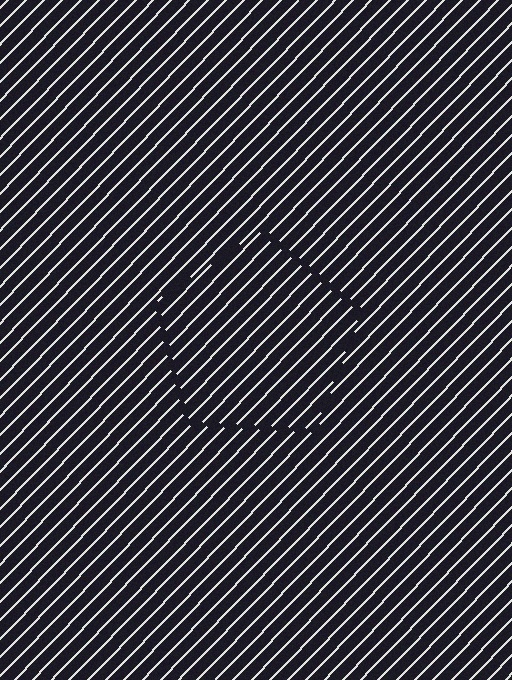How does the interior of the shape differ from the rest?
The interior of the shape contains the same grating, shifted by half a period — the contour is defined by the phase discontinuity where line-ends from the inner and outer gratings abut.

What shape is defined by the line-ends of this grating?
An illusory pentagon. The interior of the shape contains the same grating, shifted by half a period — the contour is defined by the phase discontinuity where line-ends from the inner and outer gratings abut.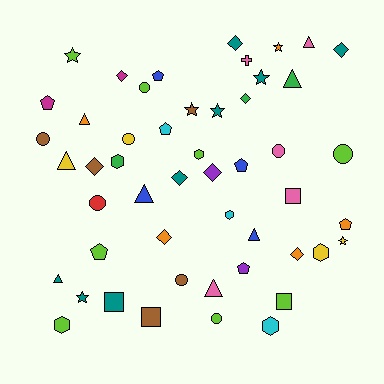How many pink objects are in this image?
There are 5 pink objects.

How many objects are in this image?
There are 50 objects.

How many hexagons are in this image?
There are 6 hexagons.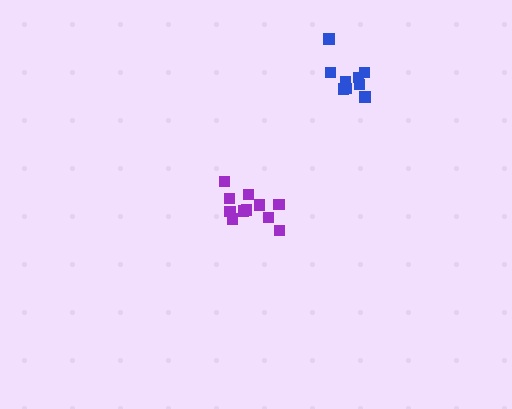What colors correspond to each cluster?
The clusters are colored: blue, purple.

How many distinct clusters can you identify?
There are 2 distinct clusters.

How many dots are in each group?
Group 1: 9 dots, Group 2: 11 dots (20 total).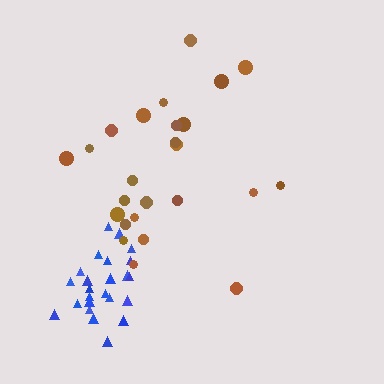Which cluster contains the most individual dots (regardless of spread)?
Brown (25).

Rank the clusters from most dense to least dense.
blue, brown.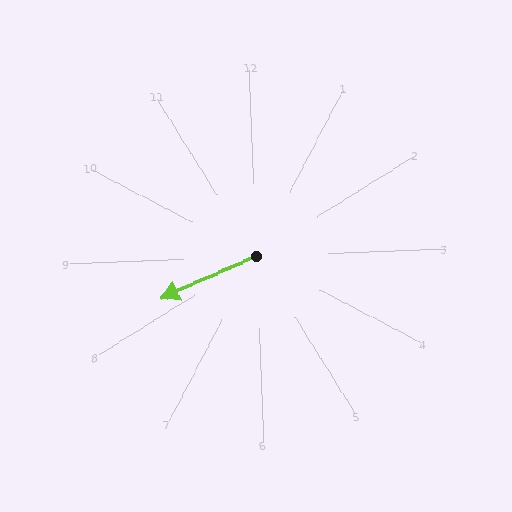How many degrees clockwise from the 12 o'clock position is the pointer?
Approximately 248 degrees.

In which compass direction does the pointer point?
West.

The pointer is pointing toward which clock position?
Roughly 8 o'clock.